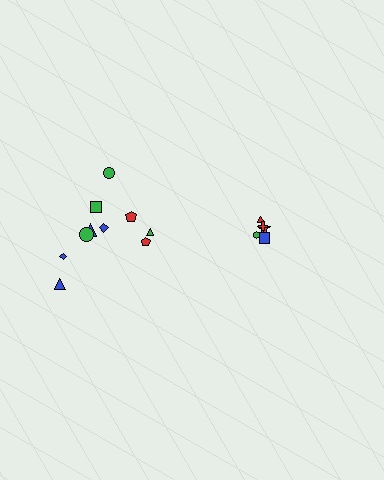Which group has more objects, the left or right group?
The left group.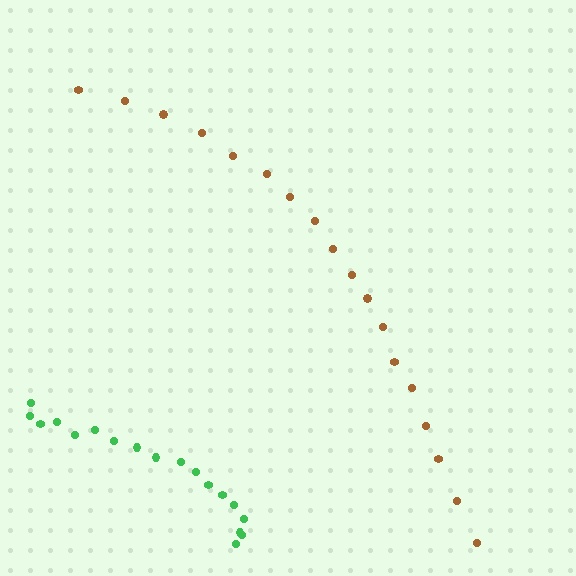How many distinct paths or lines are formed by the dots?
There are 2 distinct paths.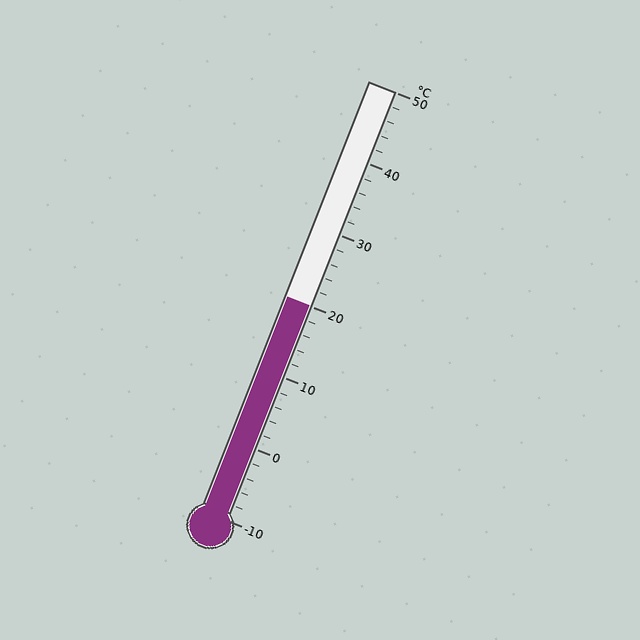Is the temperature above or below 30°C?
The temperature is below 30°C.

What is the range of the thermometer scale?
The thermometer scale ranges from -10°C to 50°C.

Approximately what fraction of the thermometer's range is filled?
The thermometer is filled to approximately 50% of its range.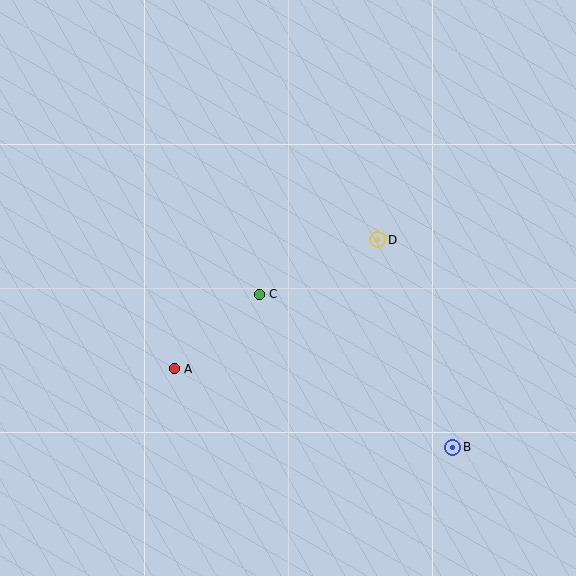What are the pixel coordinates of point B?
Point B is at (453, 447).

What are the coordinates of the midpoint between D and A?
The midpoint between D and A is at (276, 304).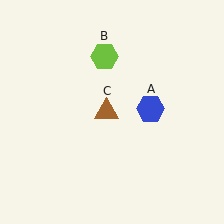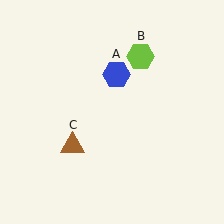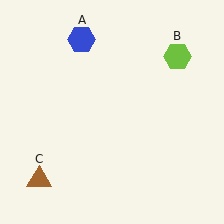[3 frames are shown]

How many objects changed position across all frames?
3 objects changed position: blue hexagon (object A), lime hexagon (object B), brown triangle (object C).